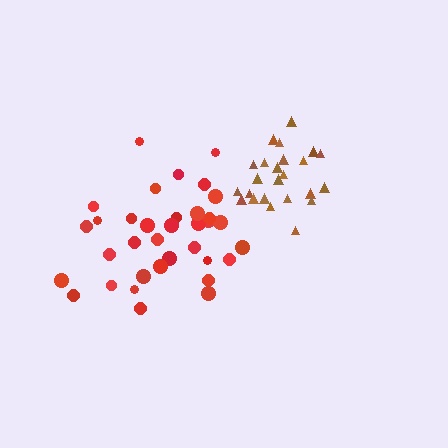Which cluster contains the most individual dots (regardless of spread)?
Red (35).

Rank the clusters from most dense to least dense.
brown, red.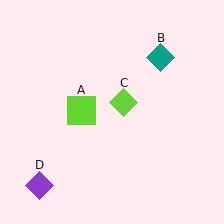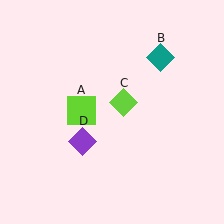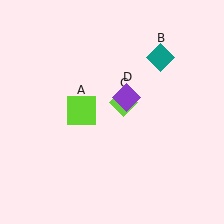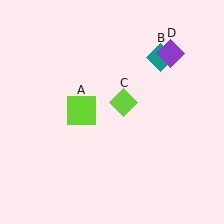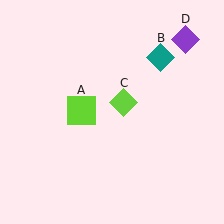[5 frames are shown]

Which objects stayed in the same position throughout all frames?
Lime square (object A) and teal diamond (object B) and lime diamond (object C) remained stationary.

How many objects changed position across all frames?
1 object changed position: purple diamond (object D).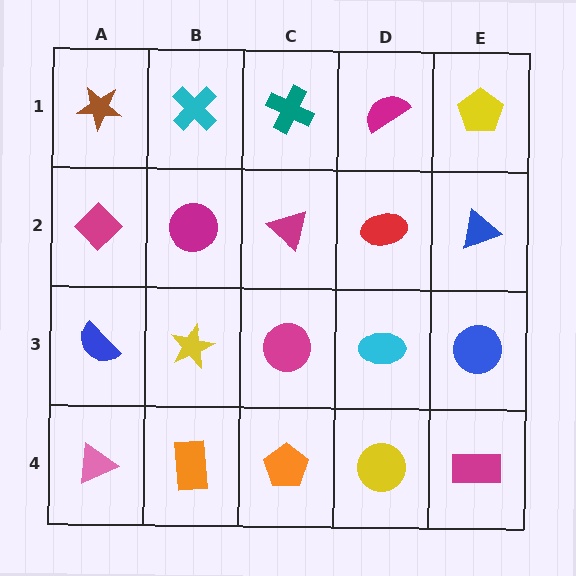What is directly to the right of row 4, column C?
A yellow circle.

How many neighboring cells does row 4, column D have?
3.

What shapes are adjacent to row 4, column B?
A yellow star (row 3, column B), a pink triangle (row 4, column A), an orange pentagon (row 4, column C).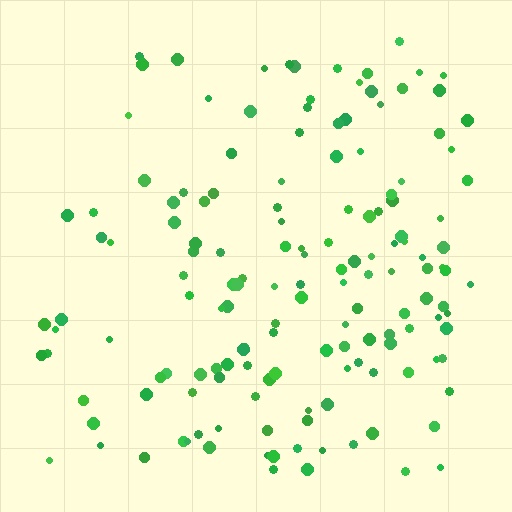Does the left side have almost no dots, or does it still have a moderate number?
Still a moderate number, just noticeably fewer than the right.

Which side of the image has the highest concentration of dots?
The right.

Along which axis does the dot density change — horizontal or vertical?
Horizontal.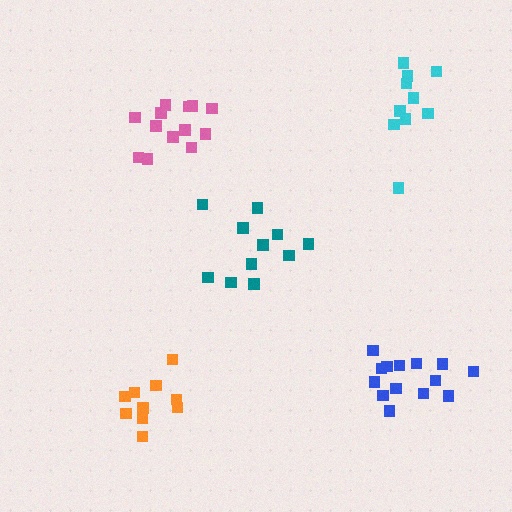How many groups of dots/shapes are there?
There are 5 groups.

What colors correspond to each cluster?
The clusters are colored: orange, pink, teal, cyan, blue.